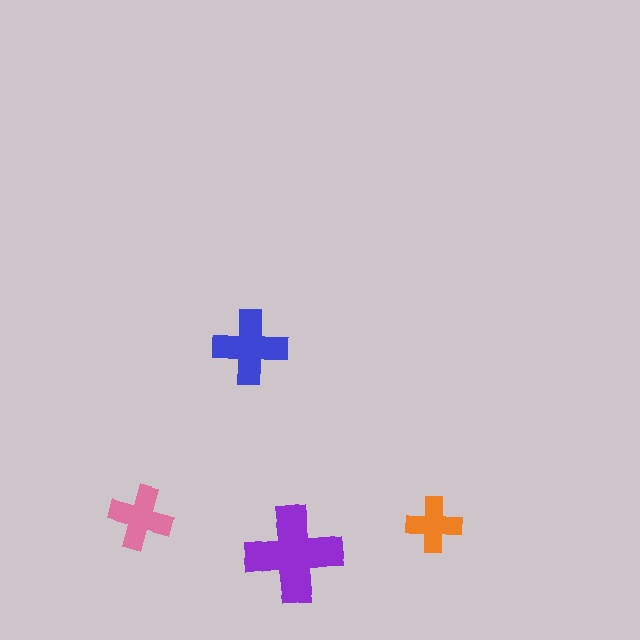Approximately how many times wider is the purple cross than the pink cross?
About 1.5 times wider.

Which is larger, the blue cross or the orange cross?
The blue one.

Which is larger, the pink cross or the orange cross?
The pink one.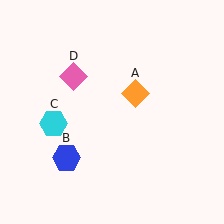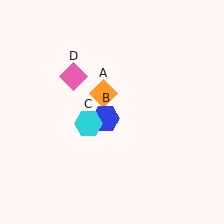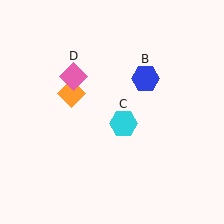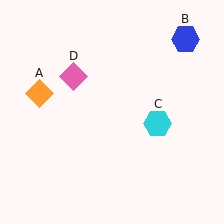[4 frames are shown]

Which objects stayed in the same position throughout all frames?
Pink diamond (object D) remained stationary.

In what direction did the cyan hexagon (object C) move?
The cyan hexagon (object C) moved right.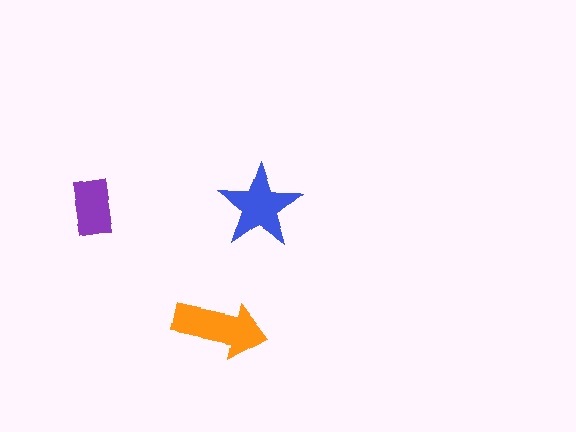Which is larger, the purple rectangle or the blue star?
The blue star.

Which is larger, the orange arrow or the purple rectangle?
The orange arrow.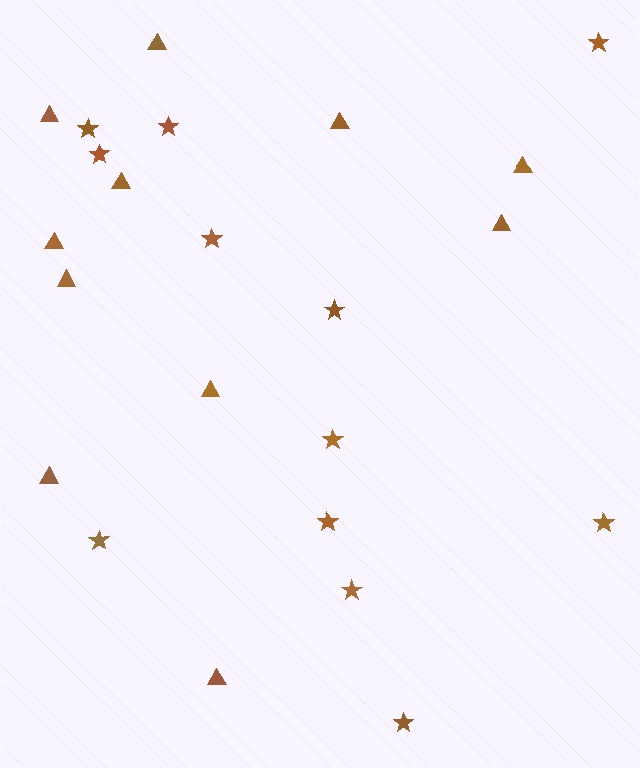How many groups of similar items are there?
There are 2 groups: one group of triangles (11) and one group of stars (12).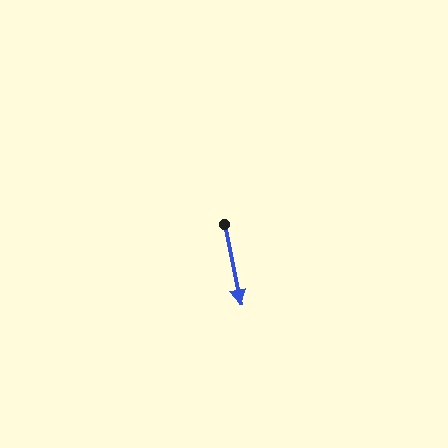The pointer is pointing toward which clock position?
Roughly 6 o'clock.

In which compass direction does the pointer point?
South.